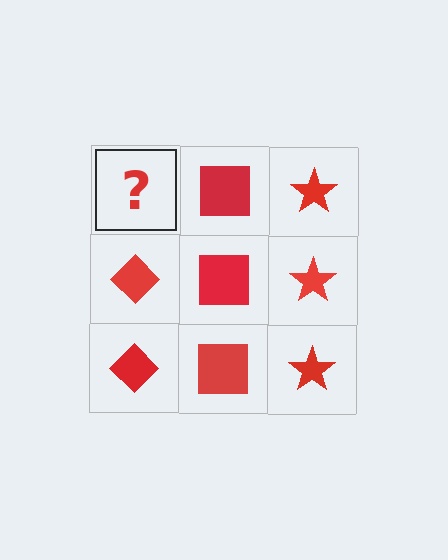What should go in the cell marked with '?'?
The missing cell should contain a red diamond.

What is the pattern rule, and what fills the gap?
The rule is that each column has a consistent shape. The gap should be filled with a red diamond.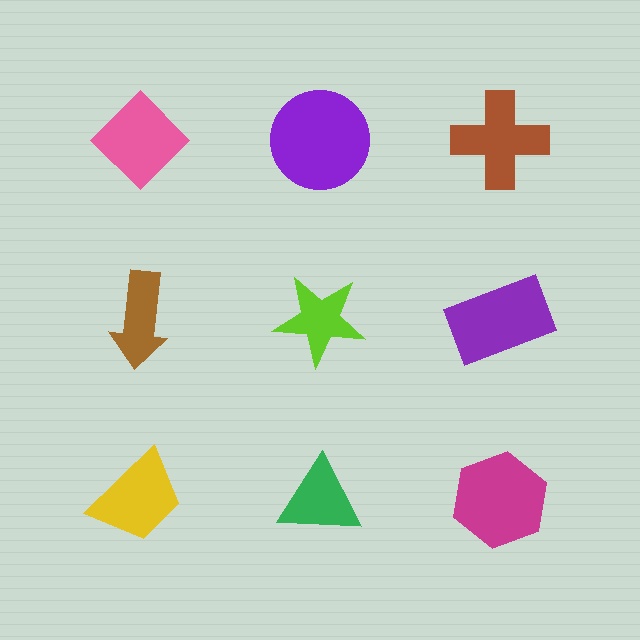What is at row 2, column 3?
A purple rectangle.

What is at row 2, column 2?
A lime star.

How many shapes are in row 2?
3 shapes.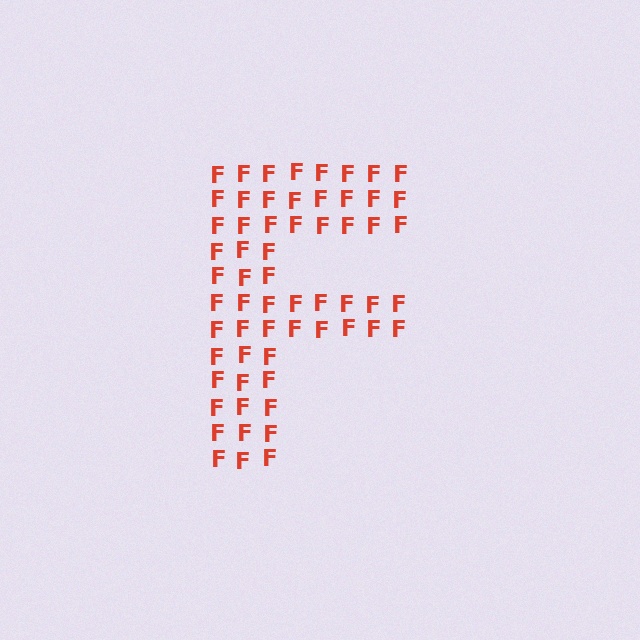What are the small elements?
The small elements are letter F's.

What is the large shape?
The large shape is the letter F.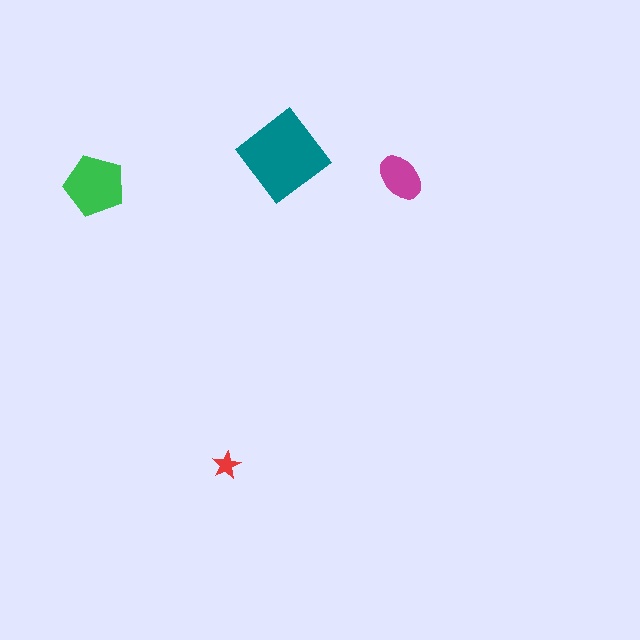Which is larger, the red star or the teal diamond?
The teal diamond.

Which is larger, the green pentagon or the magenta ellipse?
The green pentagon.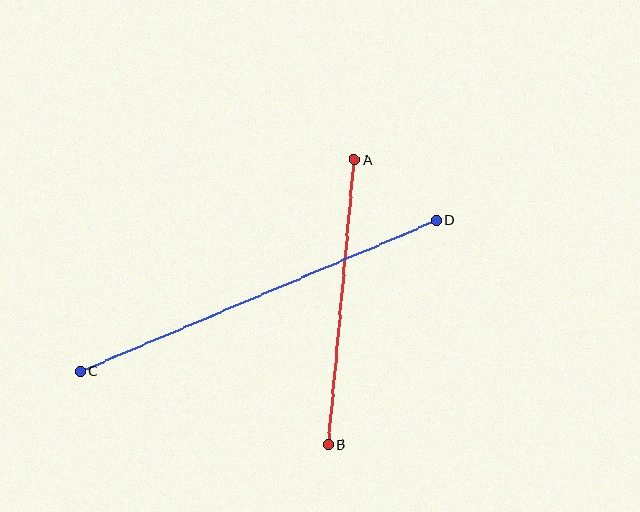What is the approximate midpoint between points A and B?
The midpoint is at approximately (341, 302) pixels.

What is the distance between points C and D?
The distance is approximately 387 pixels.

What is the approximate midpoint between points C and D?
The midpoint is at approximately (258, 296) pixels.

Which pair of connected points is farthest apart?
Points C and D are farthest apart.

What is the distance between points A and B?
The distance is approximately 286 pixels.